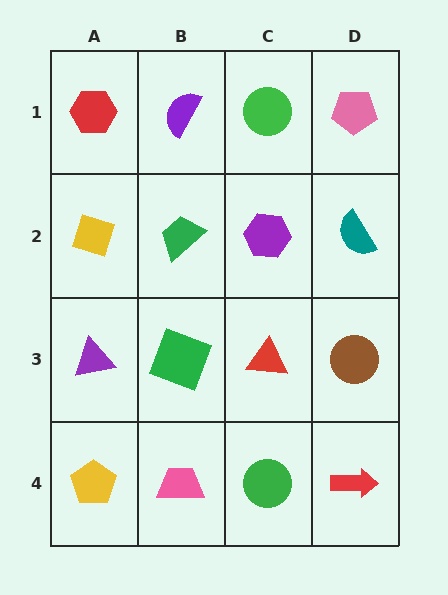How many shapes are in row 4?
4 shapes.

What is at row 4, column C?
A green circle.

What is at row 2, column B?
A green trapezoid.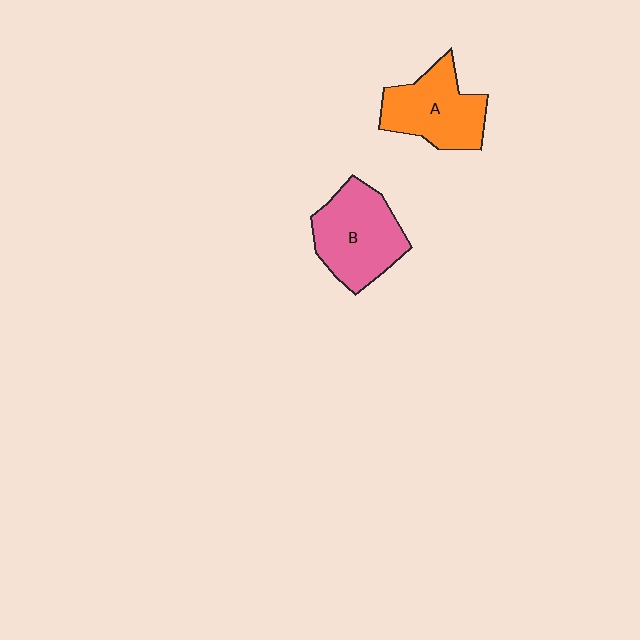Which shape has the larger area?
Shape B (pink).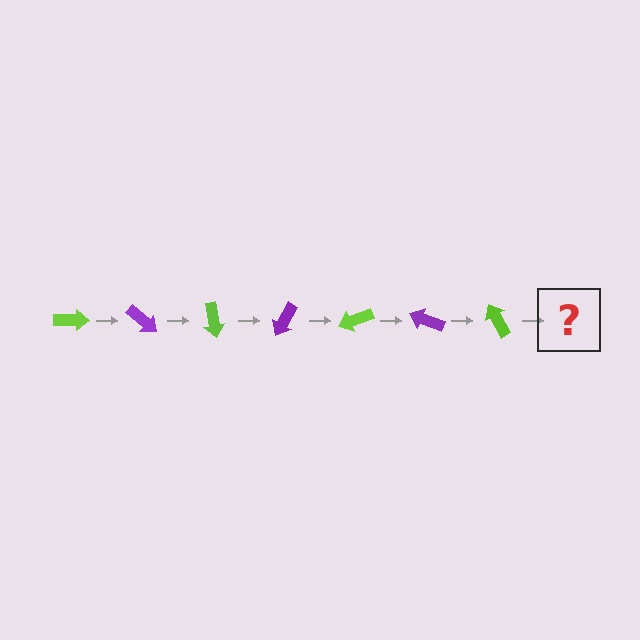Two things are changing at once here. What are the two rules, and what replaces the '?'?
The two rules are that it rotates 40 degrees each step and the color cycles through lime and purple. The '?' should be a purple arrow, rotated 280 degrees from the start.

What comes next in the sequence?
The next element should be a purple arrow, rotated 280 degrees from the start.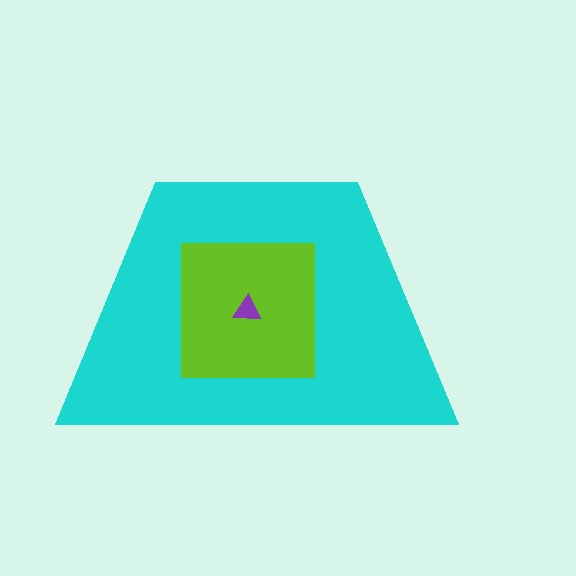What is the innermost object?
The purple triangle.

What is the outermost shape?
The cyan trapezoid.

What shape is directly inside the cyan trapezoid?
The lime square.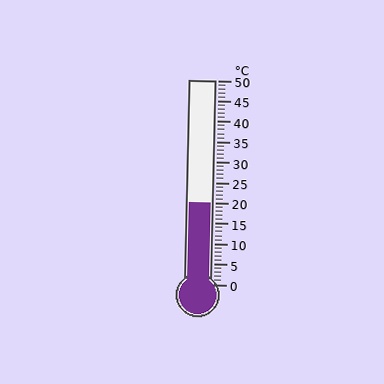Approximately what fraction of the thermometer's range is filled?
The thermometer is filled to approximately 40% of its range.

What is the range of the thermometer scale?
The thermometer scale ranges from 0°C to 50°C.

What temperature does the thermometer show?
The thermometer shows approximately 20°C.